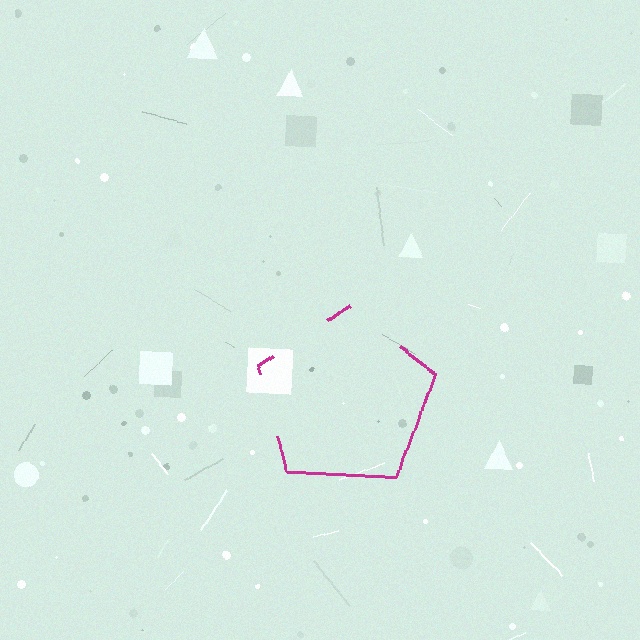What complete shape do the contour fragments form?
The contour fragments form a pentagon.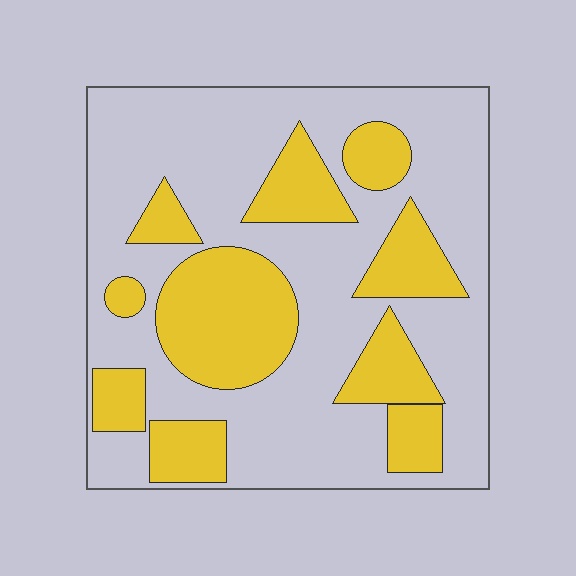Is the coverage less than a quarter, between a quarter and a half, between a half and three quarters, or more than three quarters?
Between a quarter and a half.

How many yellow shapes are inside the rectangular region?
10.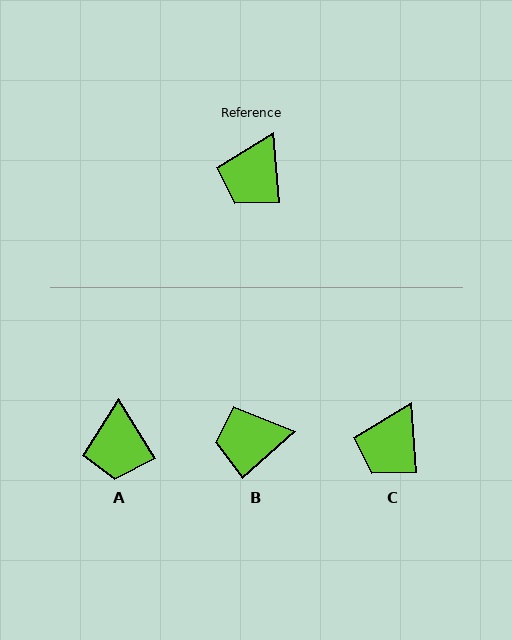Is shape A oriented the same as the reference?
No, it is off by about 27 degrees.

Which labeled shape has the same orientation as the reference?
C.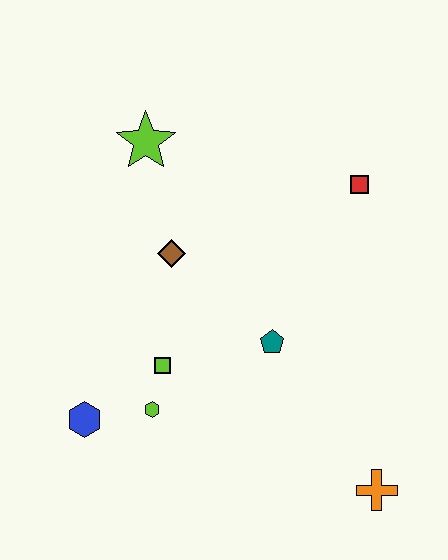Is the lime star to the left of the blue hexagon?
No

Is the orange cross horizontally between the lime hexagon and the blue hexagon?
No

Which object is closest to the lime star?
The brown diamond is closest to the lime star.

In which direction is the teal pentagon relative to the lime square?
The teal pentagon is to the right of the lime square.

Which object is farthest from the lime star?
The orange cross is farthest from the lime star.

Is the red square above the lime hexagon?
Yes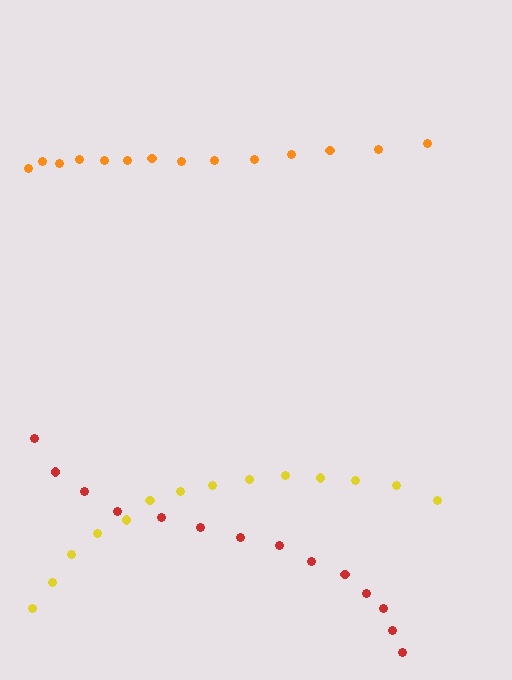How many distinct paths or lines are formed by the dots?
There are 3 distinct paths.